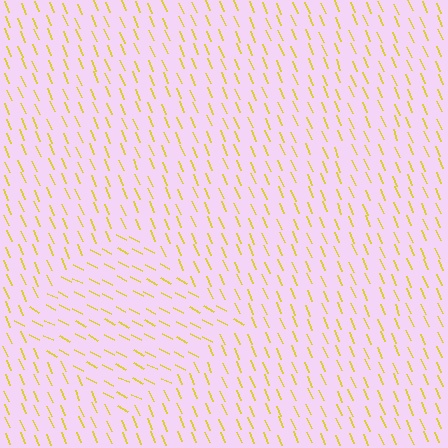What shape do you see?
I see a diamond.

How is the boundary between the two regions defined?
The boundary is defined purely by a change in line orientation (approximately 39 degrees difference). All lines are the same color and thickness.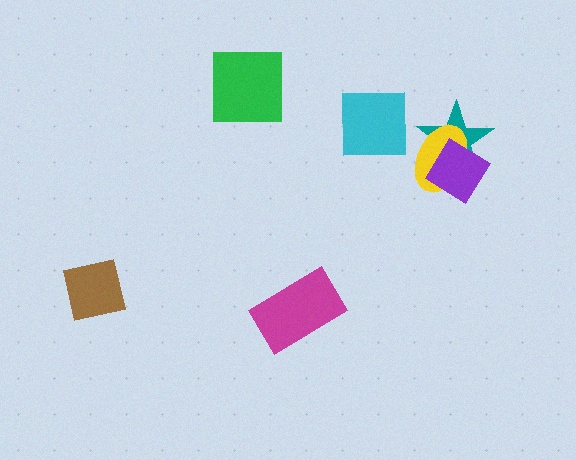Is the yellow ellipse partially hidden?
Yes, it is partially covered by another shape.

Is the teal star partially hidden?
Yes, it is partially covered by another shape.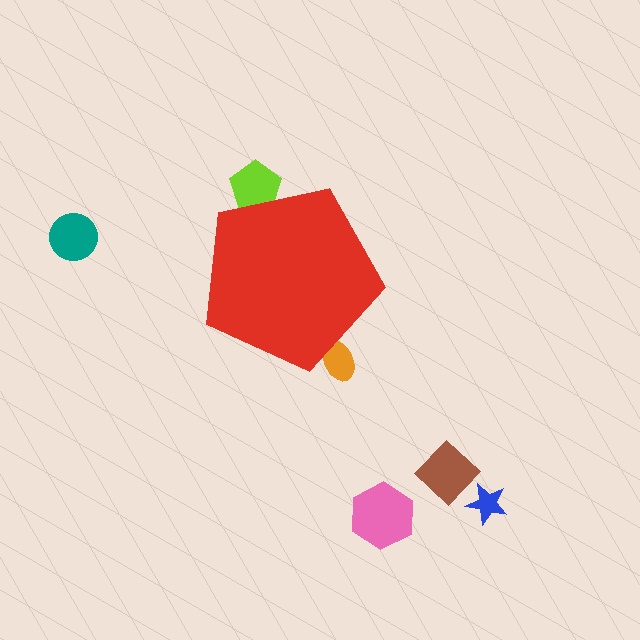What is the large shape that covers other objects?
A red pentagon.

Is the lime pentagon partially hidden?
Yes, the lime pentagon is partially hidden behind the red pentagon.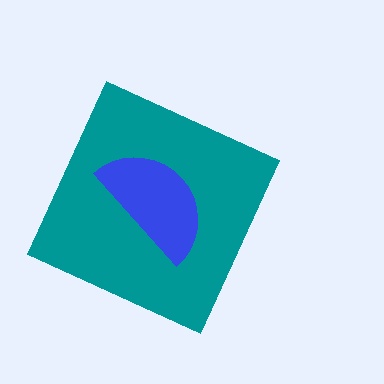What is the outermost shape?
The teal diamond.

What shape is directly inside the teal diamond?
The blue semicircle.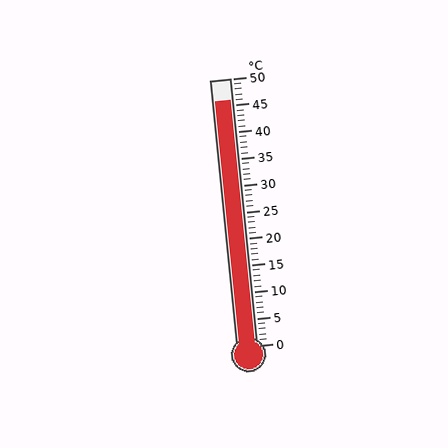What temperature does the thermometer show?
The thermometer shows approximately 46°C.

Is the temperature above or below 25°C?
The temperature is above 25°C.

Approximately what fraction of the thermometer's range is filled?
The thermometer is filled to approximately 90% of its range.